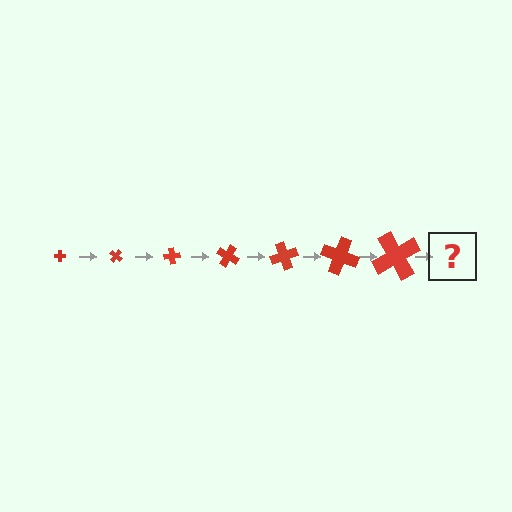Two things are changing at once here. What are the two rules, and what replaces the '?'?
The two rules are that the cross grows larger each step and it rotates 40 degrees each step. The '?' should be a cross, larger than the previous one and rotated 280 degrees from the start.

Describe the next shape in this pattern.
It should be a cross, larger than the previous one and rotated 280 degrees from the start.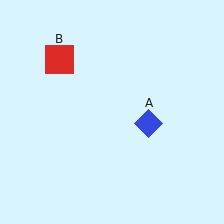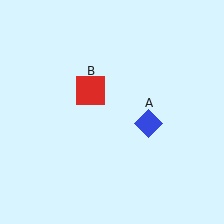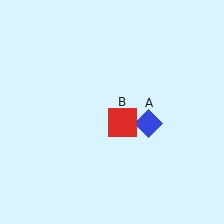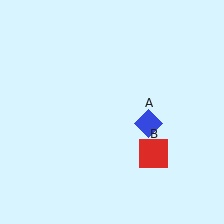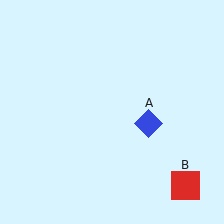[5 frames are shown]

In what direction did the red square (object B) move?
The red square (object B) moved down and to the right.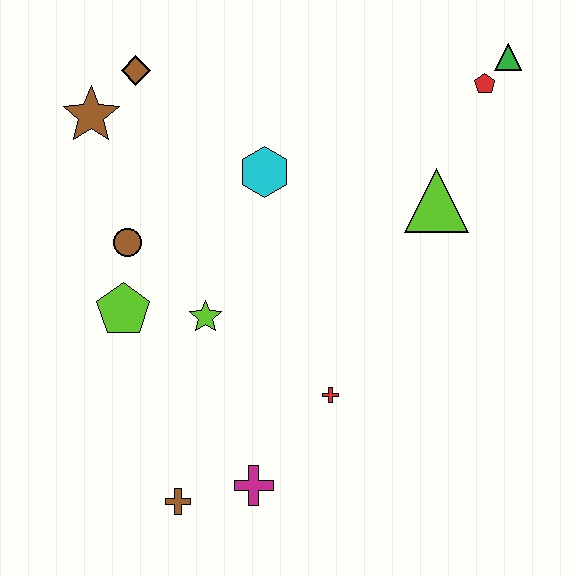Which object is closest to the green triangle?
The red pentagon is closest to the green triangle.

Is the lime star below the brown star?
Yes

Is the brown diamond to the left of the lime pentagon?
No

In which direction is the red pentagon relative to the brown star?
The red pentagon is to the right of the brown star.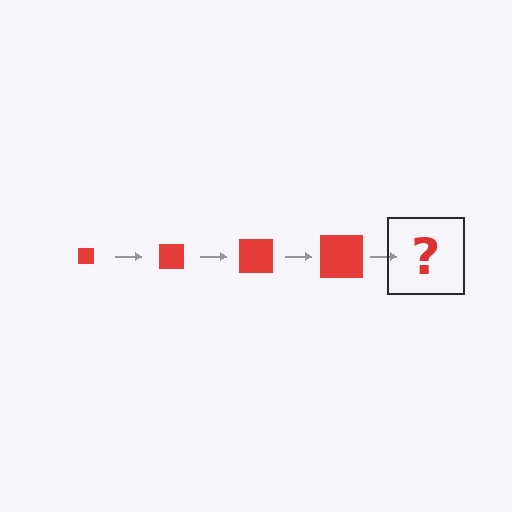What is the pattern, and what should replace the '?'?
The pattern is that the square gets progressively larger each step. The '?' should be a red square, larger than the previous one.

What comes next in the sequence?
The next element should be a red square, larger than the previous one.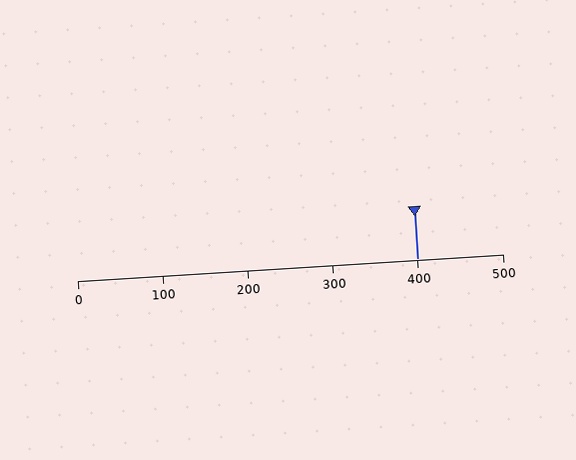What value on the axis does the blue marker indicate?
The marker indicates approximately 400.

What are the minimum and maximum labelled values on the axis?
The axis runs from 0 to 500.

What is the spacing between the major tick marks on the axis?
The major ticks are spaced 100 apart.